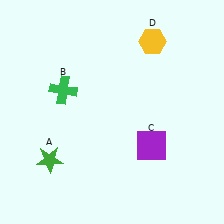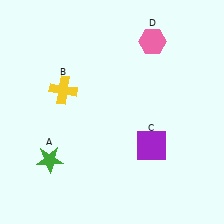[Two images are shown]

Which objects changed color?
B changed from green to yellow. D changed from yellow to pink.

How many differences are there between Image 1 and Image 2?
There are 2 differences between the two images.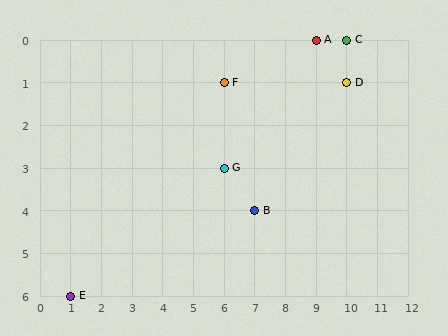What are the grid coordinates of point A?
Point A is at grid coordinates (9, 0).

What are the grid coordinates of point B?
Point B is at grid coordinates (7, 4).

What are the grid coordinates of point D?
Point D is at grid coordinates (10, 1).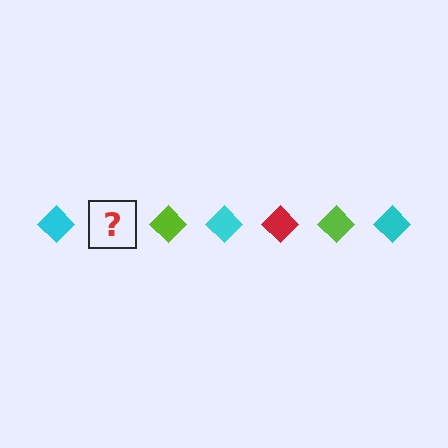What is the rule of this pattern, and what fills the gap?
The rule is that the pattern cycles through cyan, red, lime diamonds. The gap should be filled with a red diamond.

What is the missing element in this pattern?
The missing element is a red diamond.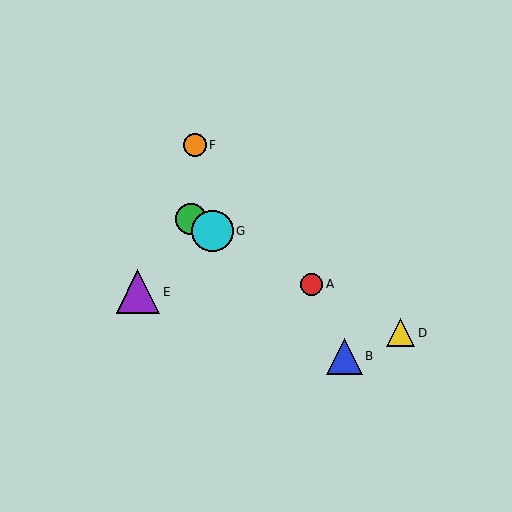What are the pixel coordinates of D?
Object D is at (401, 333).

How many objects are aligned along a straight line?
4 objects (A, C, D, G) are aligned along a straight line.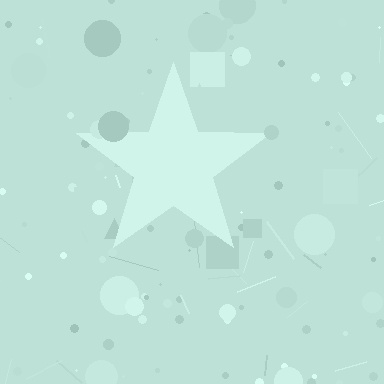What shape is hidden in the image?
A star is hidden in the image.